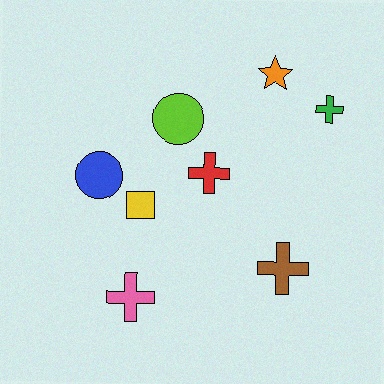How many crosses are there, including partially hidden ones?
There are 4 crosses.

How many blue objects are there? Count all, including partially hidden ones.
There is 1 blue object.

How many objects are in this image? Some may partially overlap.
There are 8 objects.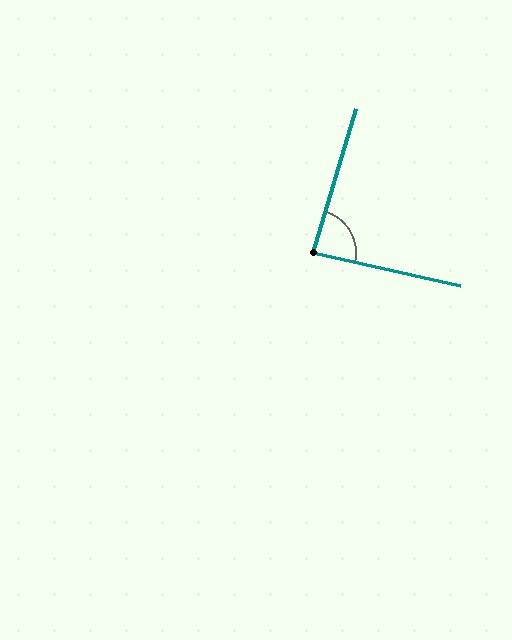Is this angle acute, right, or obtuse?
It is approximately a right angle.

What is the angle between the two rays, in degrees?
Approximately 86 degrees.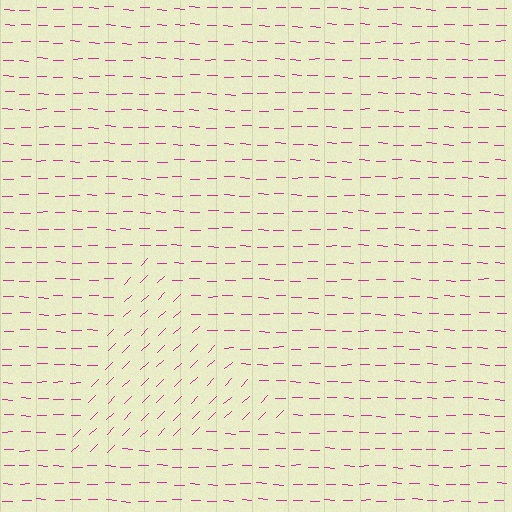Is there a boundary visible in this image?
Yes, there is a texture boundary formed by a change in line orientation.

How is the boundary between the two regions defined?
The boundary is defined purely by a change in line orientation (approximately 45 degrees difference). All lines are the same color and thickness.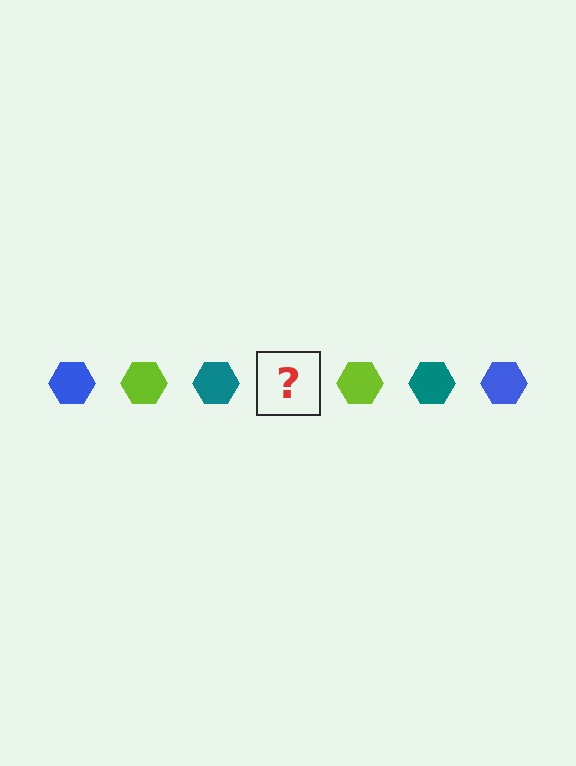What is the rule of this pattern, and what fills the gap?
The rule is that the pattern cycles through blue, lime, teal hexagons. The gap should be filled with a blue hexagon.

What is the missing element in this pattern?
The missing element is a blue hexagon.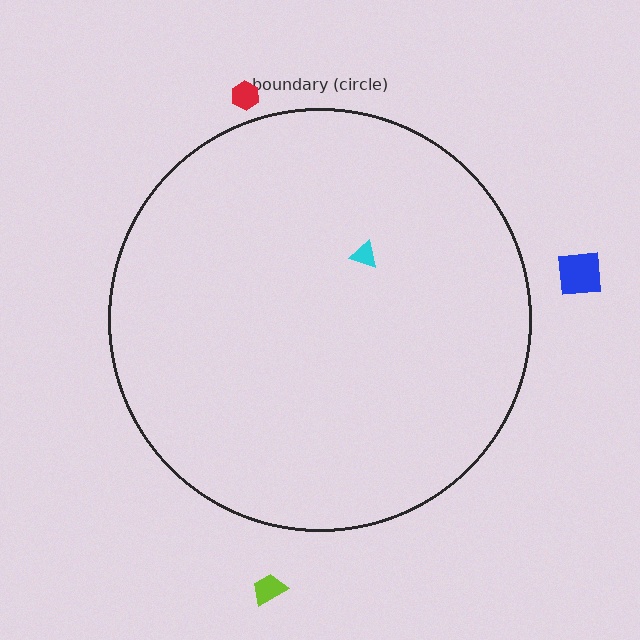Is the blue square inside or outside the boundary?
Outside.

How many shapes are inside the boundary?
1 inside, 3 outside.